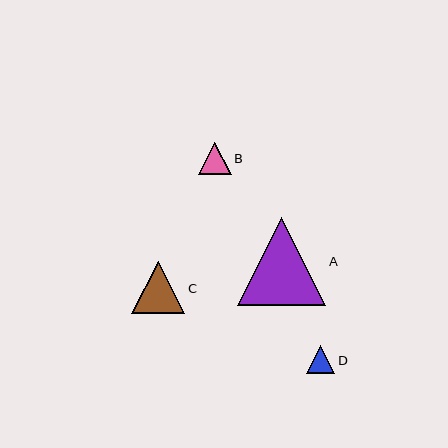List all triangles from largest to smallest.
From largest to smallest: A, C, B, D.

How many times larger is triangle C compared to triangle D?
Triangle C is approximately 1.9 times the size of triangle D.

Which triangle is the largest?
Triangle A is the largest with a size of approximately 88 pixels.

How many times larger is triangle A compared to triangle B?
Triangle A is approximately 2.8 times the size of triangle B.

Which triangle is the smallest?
Triangle D is the smallest with a size of approximately 28 pixels.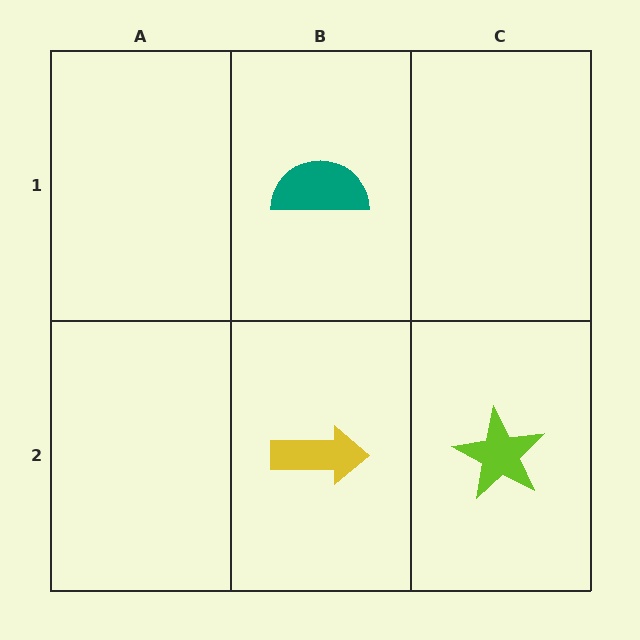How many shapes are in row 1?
1 shape.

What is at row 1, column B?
A teal semicircle.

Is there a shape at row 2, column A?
No, that cell is empty.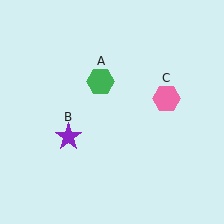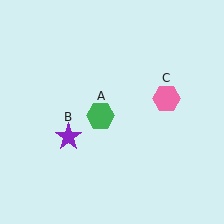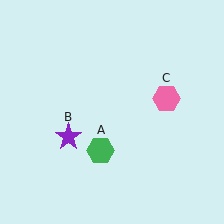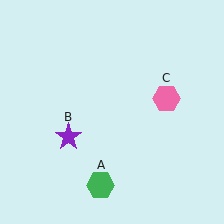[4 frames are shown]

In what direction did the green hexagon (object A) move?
The green hexagon (object A) moved down.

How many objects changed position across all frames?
1 object changed position: green hexagon (object A).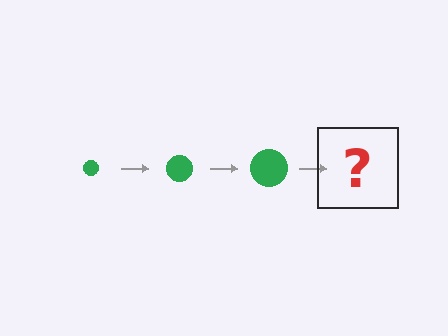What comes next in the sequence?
The next element should be a green circle, larger than the previous one.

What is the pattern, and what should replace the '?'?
The pattern is that the circle gets progressively larger each step. The '?' should be a green circle, larger than the previous one.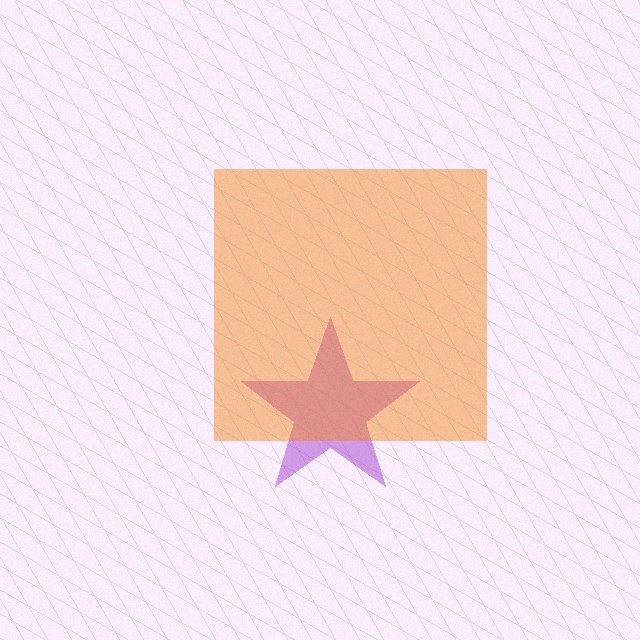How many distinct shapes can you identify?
There are 2 distinct shapes: a purple star, an orange square.